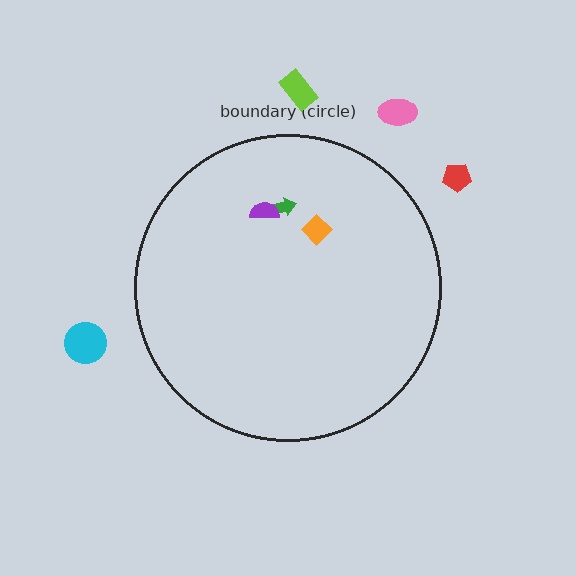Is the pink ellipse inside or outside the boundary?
Outside.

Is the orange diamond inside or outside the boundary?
Inside.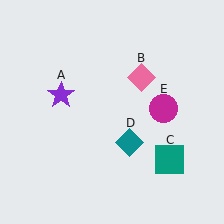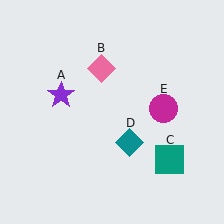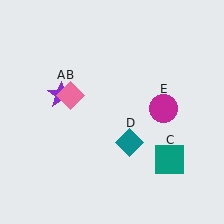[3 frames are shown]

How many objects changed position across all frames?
1 object changed position: pink diamond (object B).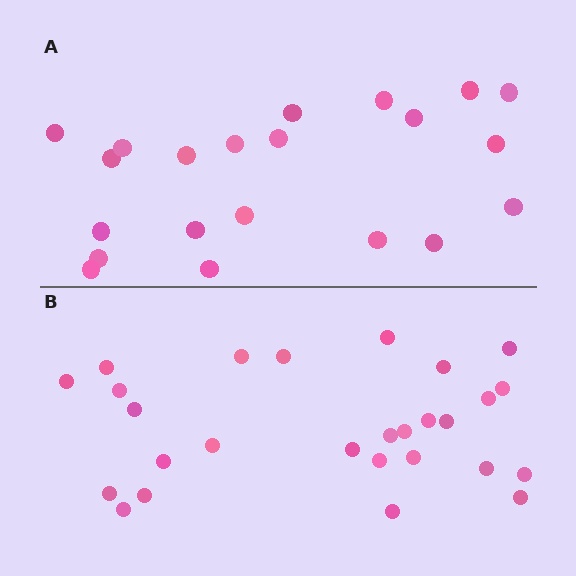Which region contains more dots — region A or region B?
Region B (the bottom region) has more dots.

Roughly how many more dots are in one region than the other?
Region B has about 6 more dots than region A.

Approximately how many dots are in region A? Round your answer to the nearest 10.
About 20 dots. (The exact count is 21, which rounds to 20.)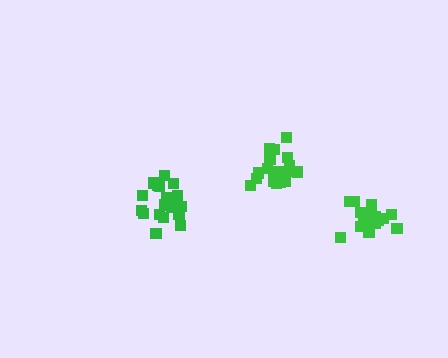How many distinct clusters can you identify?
There are 3 distinct clusters.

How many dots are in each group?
Group 1: 21 dots, Group 2: 18 dots, Group 3: 21 dots (60 total).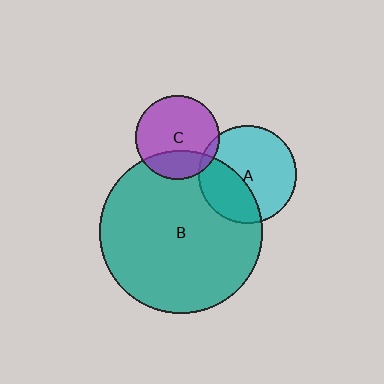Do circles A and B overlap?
Yes.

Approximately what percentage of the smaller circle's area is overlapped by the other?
Approximately 35%.